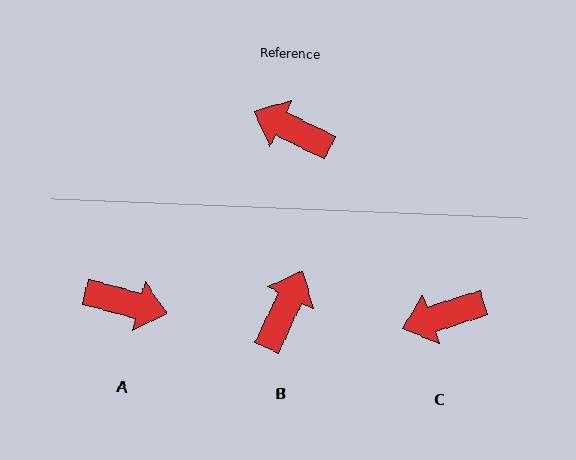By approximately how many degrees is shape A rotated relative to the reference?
Approximately 169 degrees clockwise.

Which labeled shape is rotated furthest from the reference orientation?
A, about 169 degrees away.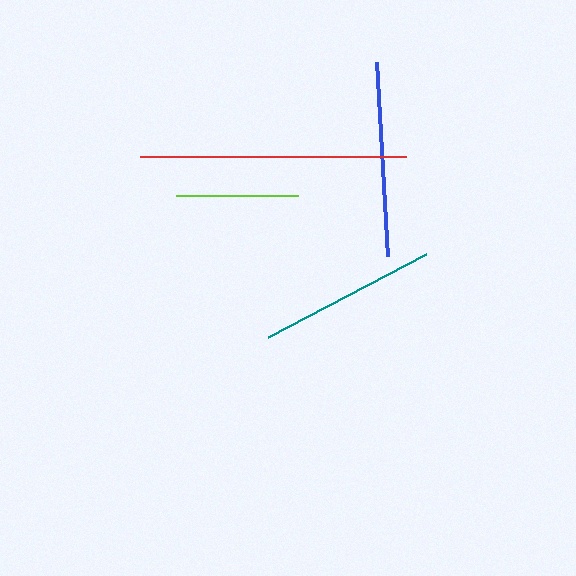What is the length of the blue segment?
The blue segment is approximately 194 pixels long.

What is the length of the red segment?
The red segment is approximately 266 pixels long.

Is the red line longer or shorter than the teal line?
The red line is longer than the teal line.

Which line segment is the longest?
The red line is the longest at approximately 266 pixels.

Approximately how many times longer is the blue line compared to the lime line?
The blue line is approximately 1.6 times the length of the lime line.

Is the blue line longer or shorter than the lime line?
The blue line is longer than the lime line.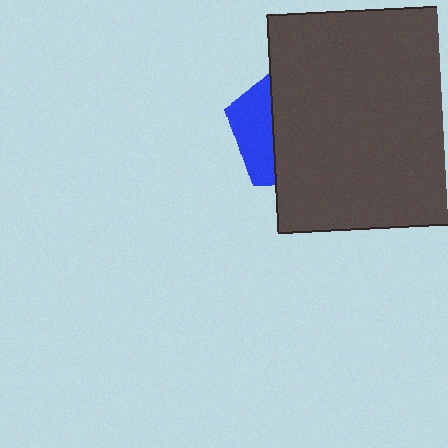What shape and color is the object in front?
The object in front is a dark gray square.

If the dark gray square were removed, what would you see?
You would see the complete blue pentagon.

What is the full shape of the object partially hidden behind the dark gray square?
The partially hidden object is a blue pentagon.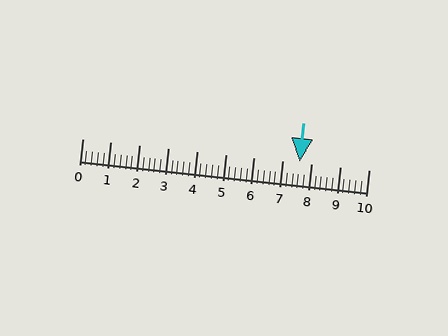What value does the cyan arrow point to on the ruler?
The cyan arrow points to approximately 7.6.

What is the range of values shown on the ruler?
The ruler shows values from 0 to 10.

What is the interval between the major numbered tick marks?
The major tick marks are spaced 1 units apart.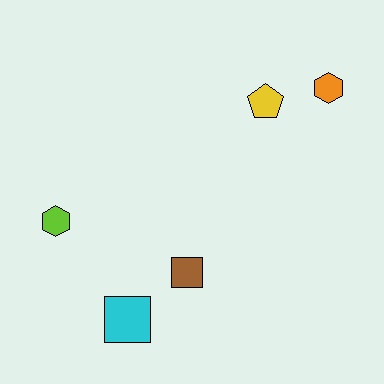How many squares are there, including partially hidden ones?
There are 2 squares.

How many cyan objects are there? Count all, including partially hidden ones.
There is 1 cyan object.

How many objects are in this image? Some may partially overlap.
There are 5 objects.